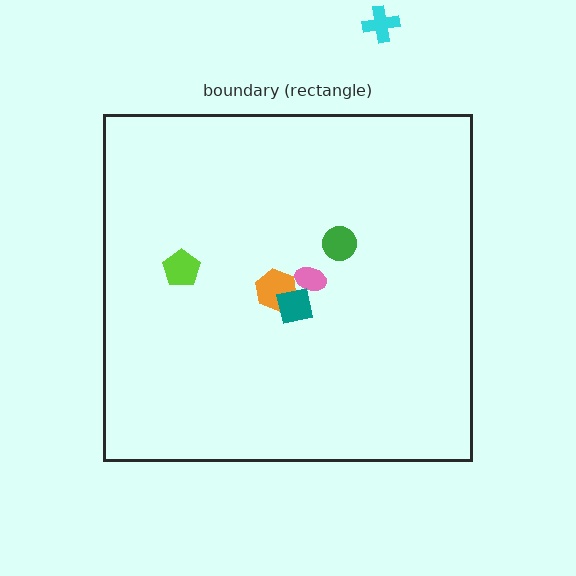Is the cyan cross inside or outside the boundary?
Outside.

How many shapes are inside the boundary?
5 inside, 1 outside.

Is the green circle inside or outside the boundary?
Inside.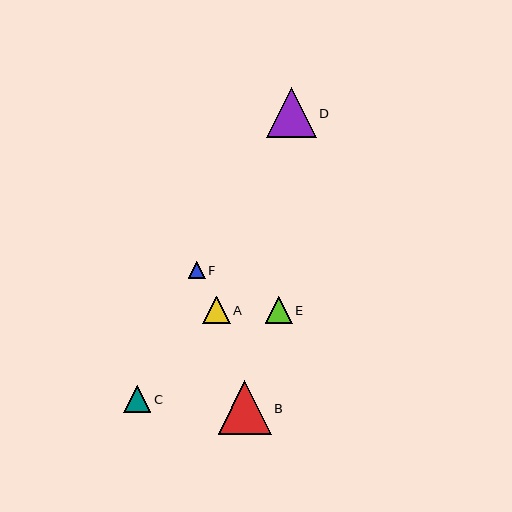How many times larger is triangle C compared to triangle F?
Triangle C is approximately 1.6 times the size of triangle F.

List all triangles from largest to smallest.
From largest to smallest: B, D, A, E, C, F.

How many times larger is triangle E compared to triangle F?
Triangle E is approximately 1.6 times the size of triangle F.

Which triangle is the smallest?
Triangle F is the smallest with a size of approximately 17 pixels.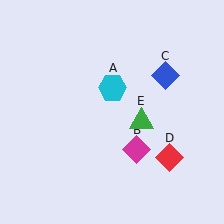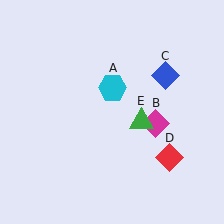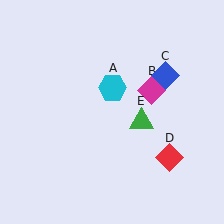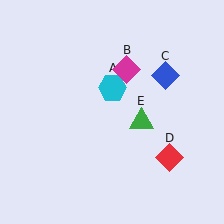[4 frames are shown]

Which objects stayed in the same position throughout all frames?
Cyan hexagon (object A) and blue diamond (object C) and red diamond (object D) and green triangle (object E) remained stationary.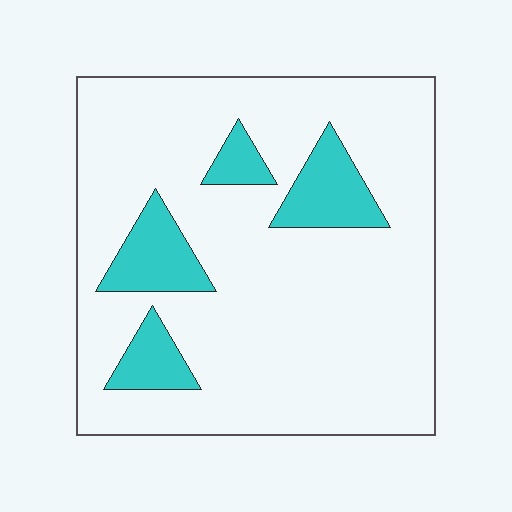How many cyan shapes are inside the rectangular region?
4.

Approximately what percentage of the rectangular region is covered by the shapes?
Approximately 15%.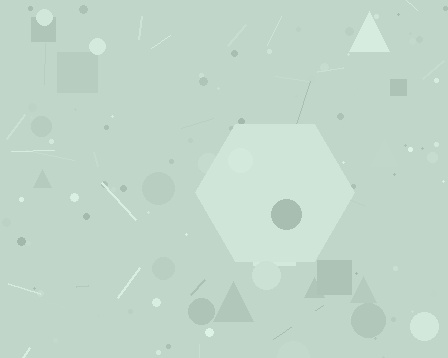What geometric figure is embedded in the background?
A hexagon is embedded in the background.